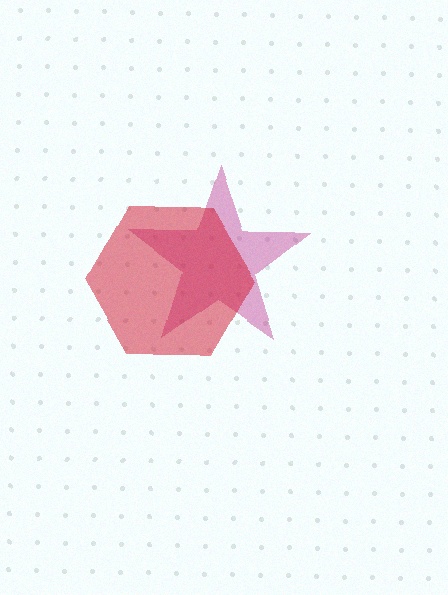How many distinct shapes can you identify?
There are 2 distinct shapes: a magenta star, a red hexagon.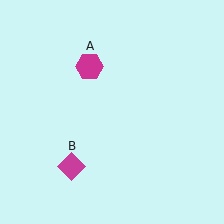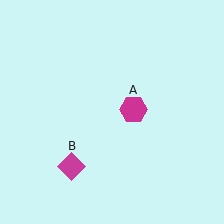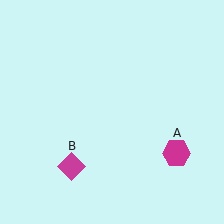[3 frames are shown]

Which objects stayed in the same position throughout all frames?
Magenta diamond (object B) remained stationary.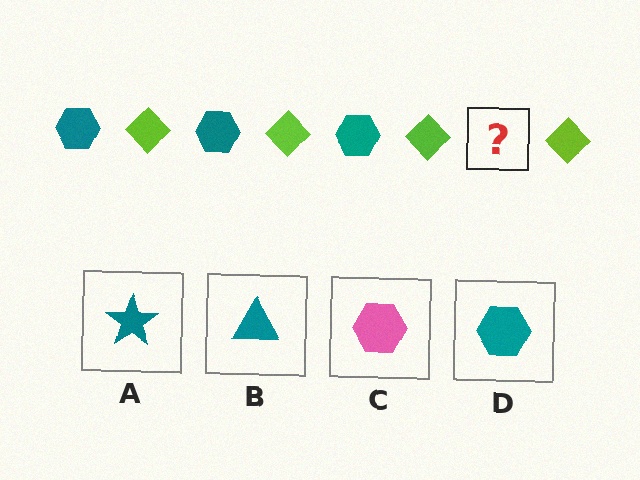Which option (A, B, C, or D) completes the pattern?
D.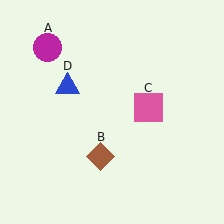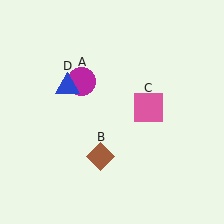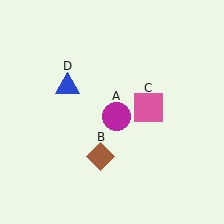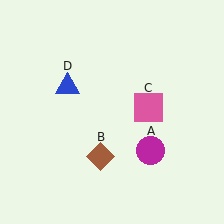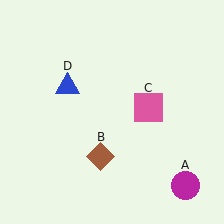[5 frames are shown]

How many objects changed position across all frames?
1 object changed position: magenta circle (object A).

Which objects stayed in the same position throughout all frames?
Brown diamond (object B) and pink square (object C) and blue triangle (object D) remained stationary.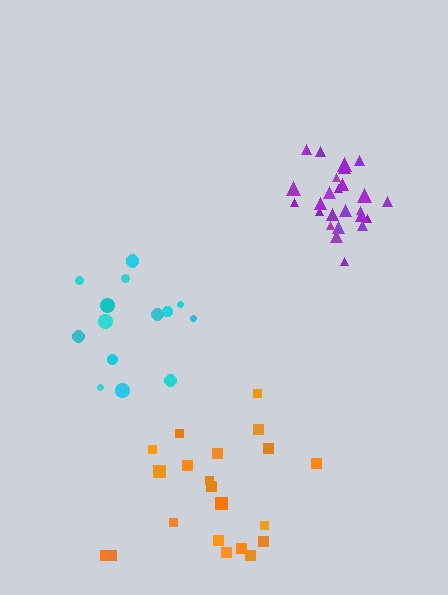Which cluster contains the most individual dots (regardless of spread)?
Purple (25).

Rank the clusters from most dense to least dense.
purple, orange, cyan.